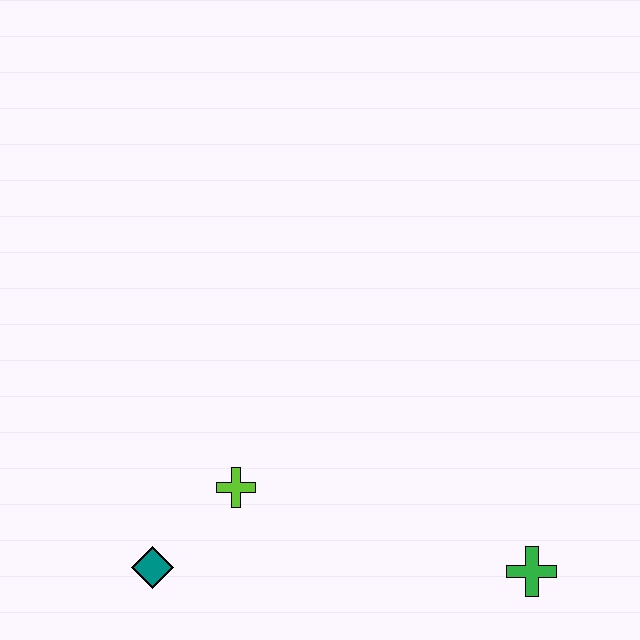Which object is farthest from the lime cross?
The green cross is farthest from the lime cross.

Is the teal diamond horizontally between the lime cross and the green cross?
No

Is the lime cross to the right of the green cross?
No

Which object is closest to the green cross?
The lime cross is closest to the green cross.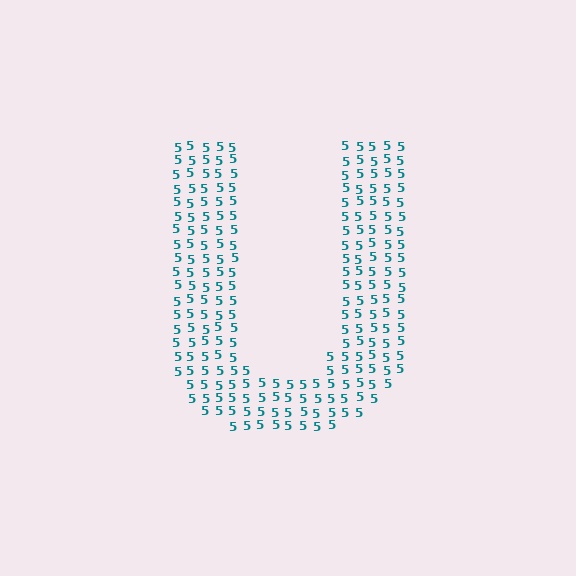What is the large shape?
The large shape is the letter U.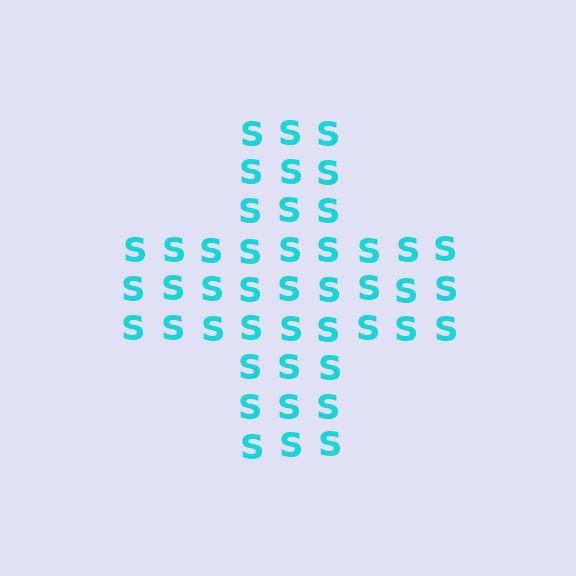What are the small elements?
The small elements are letter S's.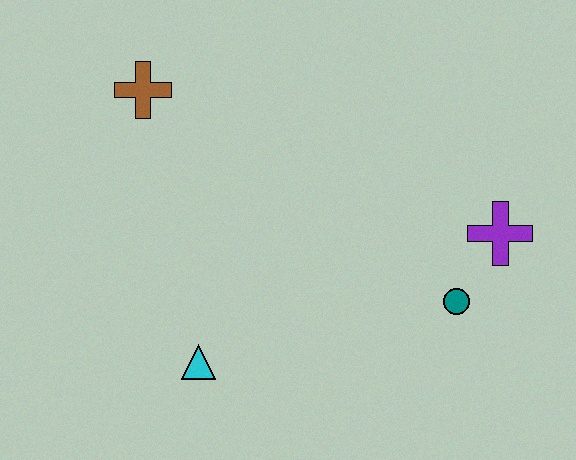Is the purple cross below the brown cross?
Yes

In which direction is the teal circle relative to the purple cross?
The teal circle is below the purple cross.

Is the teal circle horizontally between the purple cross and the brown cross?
Yes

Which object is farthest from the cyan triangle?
The purple cross is farthest from the cyan triangle.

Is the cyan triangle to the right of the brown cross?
Yes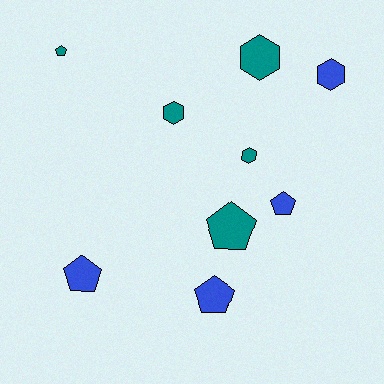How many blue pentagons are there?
There are 3 blue pentagons.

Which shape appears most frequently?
Pentagon, with 5 objects.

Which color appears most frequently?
Teal, with 5 objects.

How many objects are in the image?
There are 9 objects.